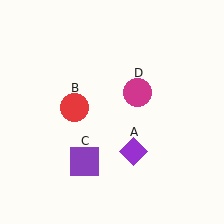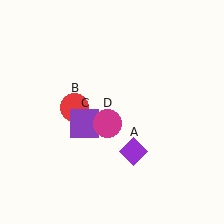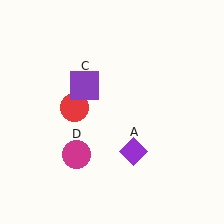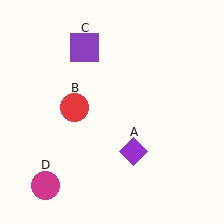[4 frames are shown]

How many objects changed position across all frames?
2 objects changed position: purple square (object C), magenta circle (object D).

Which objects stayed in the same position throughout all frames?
Purple diamond (object A) and red circle (object B) remained stationary.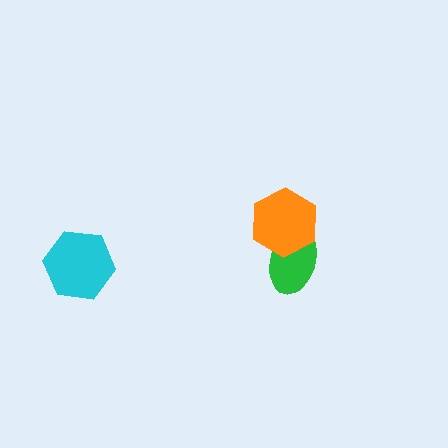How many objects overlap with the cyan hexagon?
0 objects overlap with the cyan hexagon.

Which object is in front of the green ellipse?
The orange hexagon is in front of the green ellipse.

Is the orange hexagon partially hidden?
No, no other shape covers it.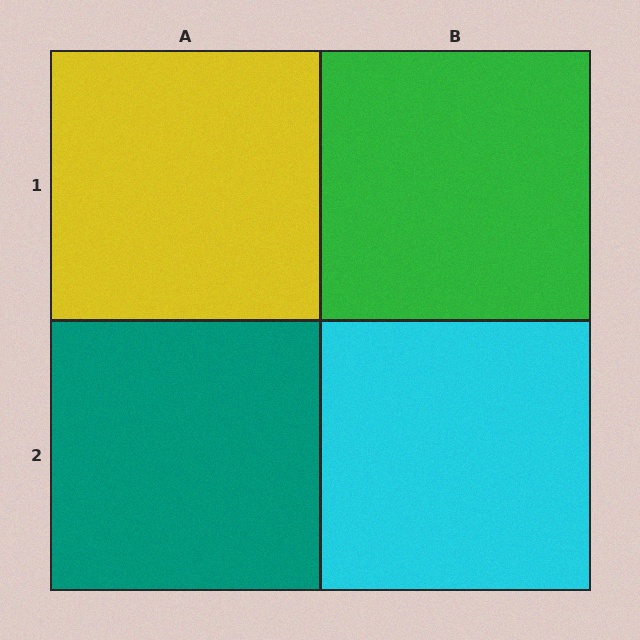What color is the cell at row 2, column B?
Cyan.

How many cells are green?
1 cell is green.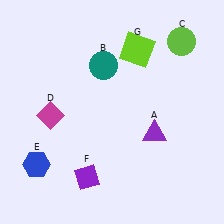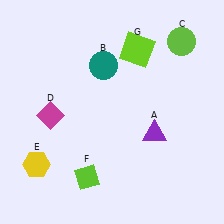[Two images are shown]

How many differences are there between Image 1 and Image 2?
There are 2 differences between the two images.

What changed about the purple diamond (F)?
In Image 1, F is purple. In Image 2, it changed to lime.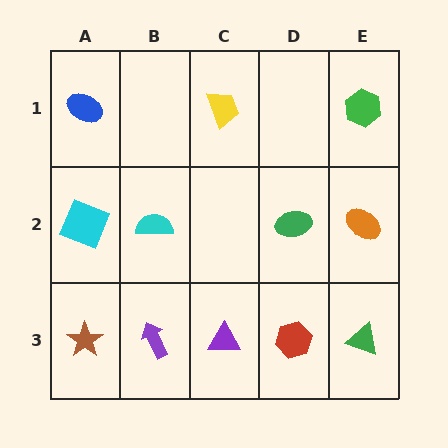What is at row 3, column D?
A red hexagon.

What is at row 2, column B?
A cyan semicircle.